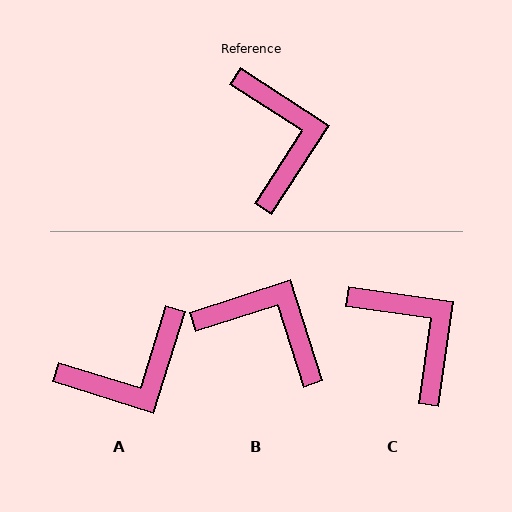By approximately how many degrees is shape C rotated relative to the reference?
Approximately 25 degrees counter-clockwise.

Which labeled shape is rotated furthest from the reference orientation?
A, about 74 degrees away.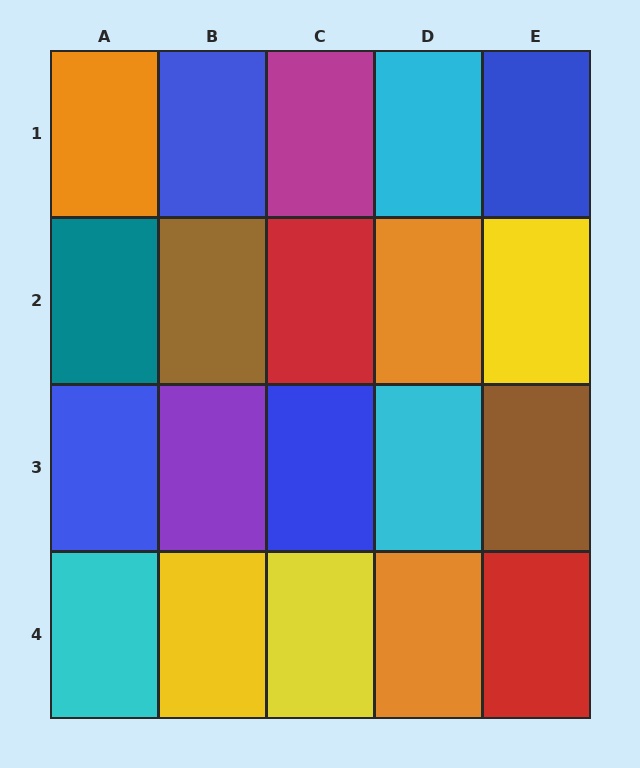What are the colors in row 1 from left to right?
Orange, blue, magenta, cyan, blue.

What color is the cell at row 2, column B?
Brown.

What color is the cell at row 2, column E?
Yellow.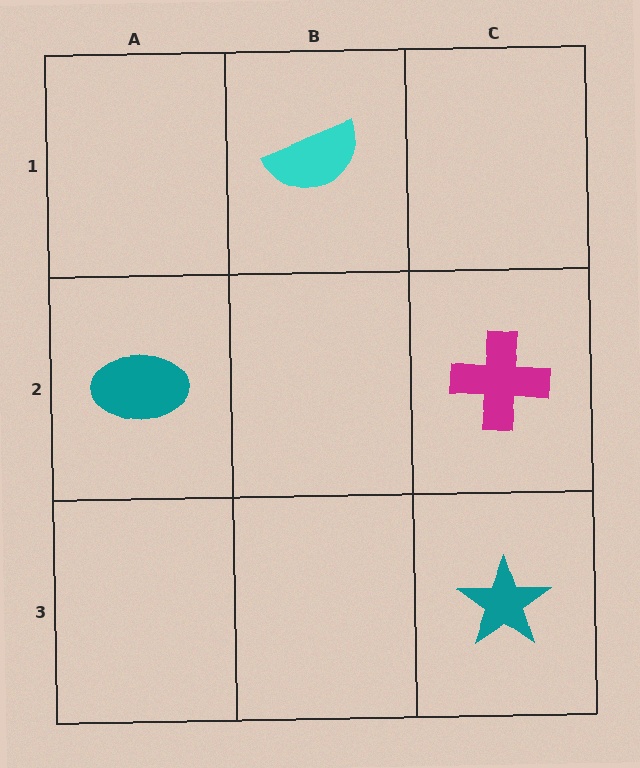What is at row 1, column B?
A cyan semicircle.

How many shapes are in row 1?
1 shape.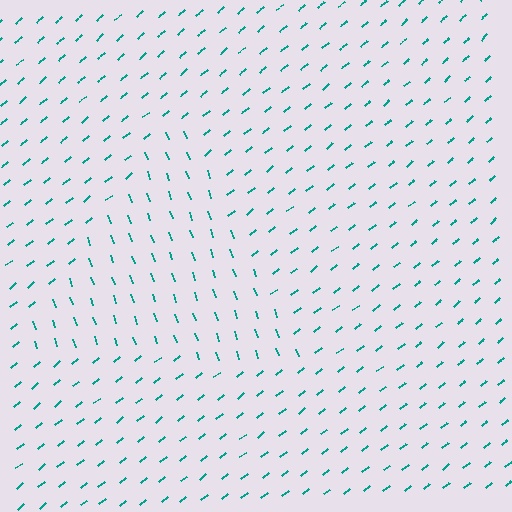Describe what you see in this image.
The image is filled with small teal line segments. A triangle region in the image has lines oriented differently from the surrounding lines, creating a visible texture boundary.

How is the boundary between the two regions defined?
The boundary is defined purely by a change in line orientation (approximately 70 degrees difference). All lines are the same color and thickness.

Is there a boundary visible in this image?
Yes, there is a texture boundary formed by a change in line orientation.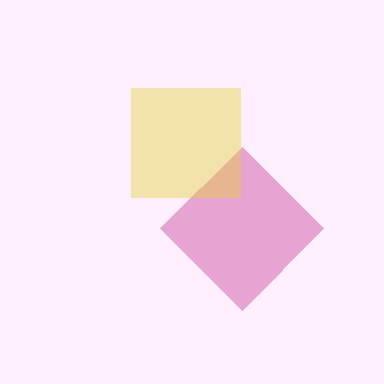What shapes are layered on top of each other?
The layered shapes are: a magenta diamond, a yellow square.